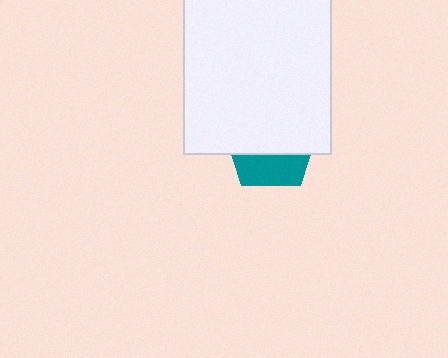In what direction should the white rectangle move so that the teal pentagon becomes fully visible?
The white rectangle should move up. That is the shortest direction to clear the overlap and leave the teal pentagon fully visible.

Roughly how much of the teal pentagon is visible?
A small part of it is visible (roughly 34%).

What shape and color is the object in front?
The object in front is a white rectangle.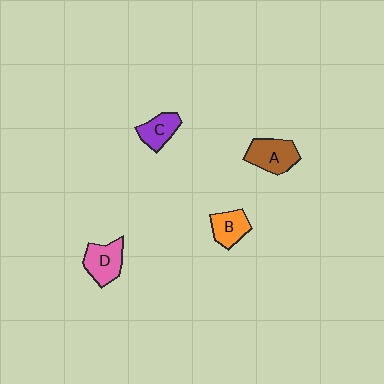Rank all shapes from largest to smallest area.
From largest to smallest: A (brown), D (pink), B (orange), C (purple).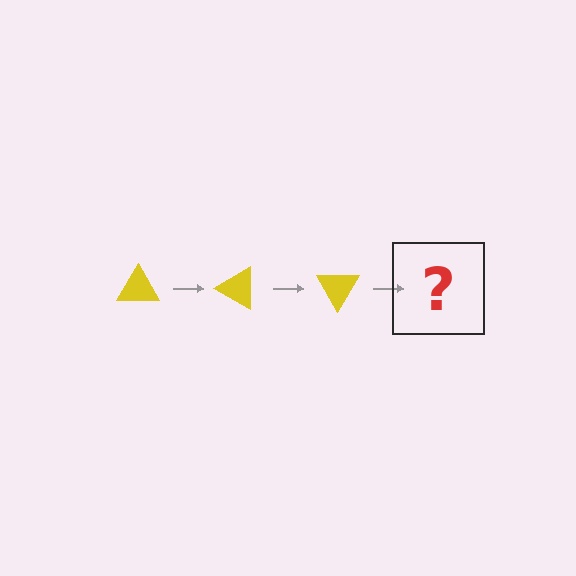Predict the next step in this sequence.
The next step is a yellow triangle rotated 90 degrees.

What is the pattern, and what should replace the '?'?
The pattern is that the triangle rotates 30 degrees each step. The '?' should be a yellow triangle rotated 90 degrees.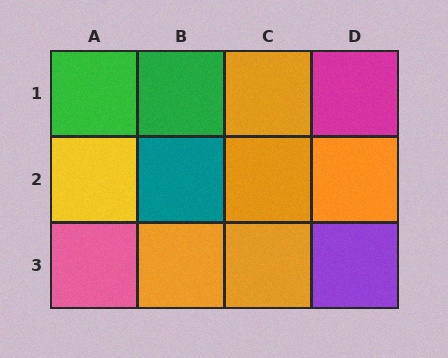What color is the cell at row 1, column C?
Orange.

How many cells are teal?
1 cell is teal.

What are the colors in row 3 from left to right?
Pink, orange, orange, purple.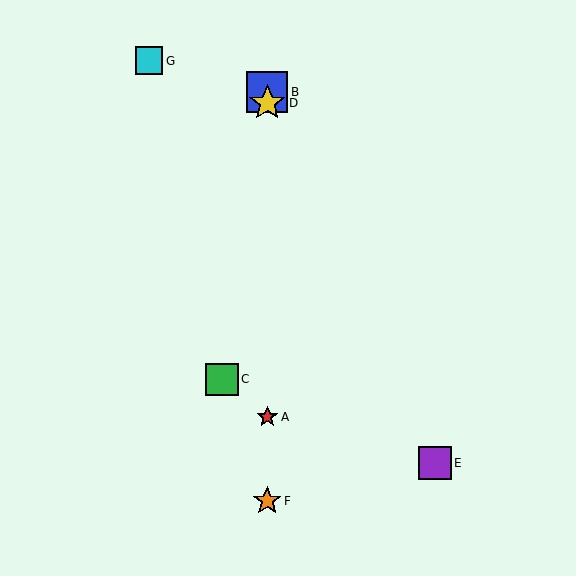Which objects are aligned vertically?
Objects A, B, D, F are aligned vertically.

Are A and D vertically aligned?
Yes, both are at x≈267.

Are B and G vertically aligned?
No, B is at x≈267 and G is at x≈149.